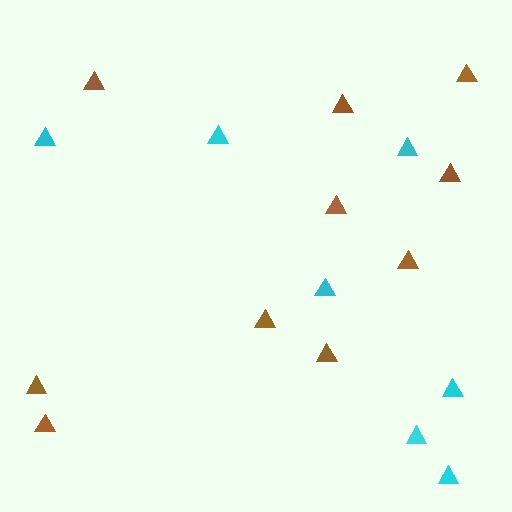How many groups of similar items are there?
There are 2 groups: one group of brown triangles (10) and one group of cyan triangles (7).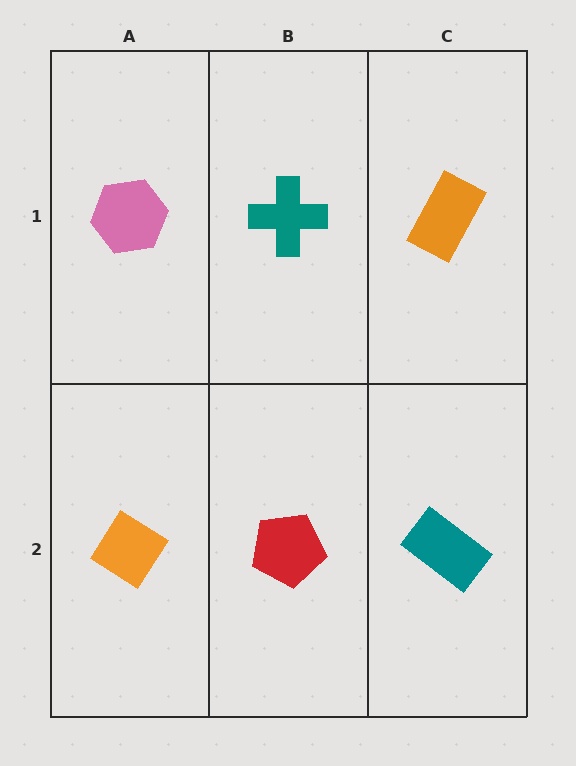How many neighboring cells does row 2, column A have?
2.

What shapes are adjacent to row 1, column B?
A red pentagon (row 2, column B), a pink hexagon (row 1, column A), an orange rectangle (row 1, column C).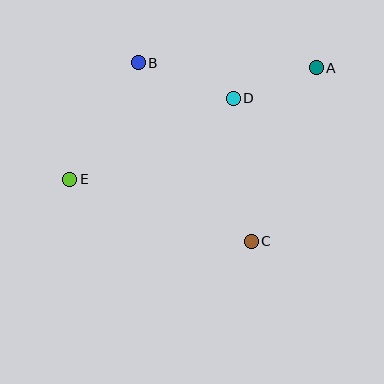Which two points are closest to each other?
Points A and D are closest to each other.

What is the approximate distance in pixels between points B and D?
The distance between B and D is approximately 101 pixels.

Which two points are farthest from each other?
Points A and E are farthest from each other.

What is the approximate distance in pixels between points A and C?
The distance between A and C is approximately 185 pixels.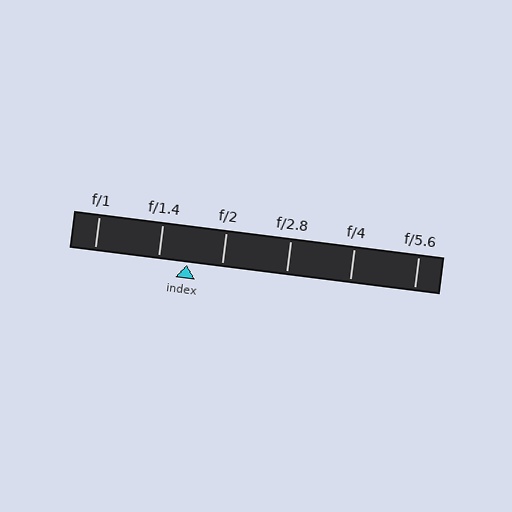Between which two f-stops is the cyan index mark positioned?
The index mark is between f/1.4 and f/2.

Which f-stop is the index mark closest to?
The index mark is closest to f/1.4.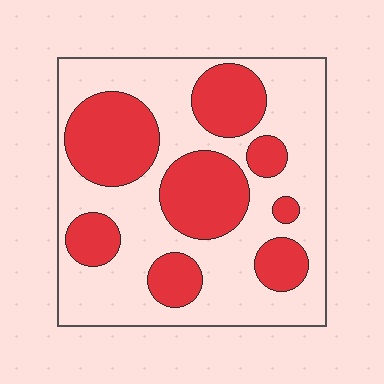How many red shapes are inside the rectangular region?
8.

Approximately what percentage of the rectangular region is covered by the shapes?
Approximately 40%.